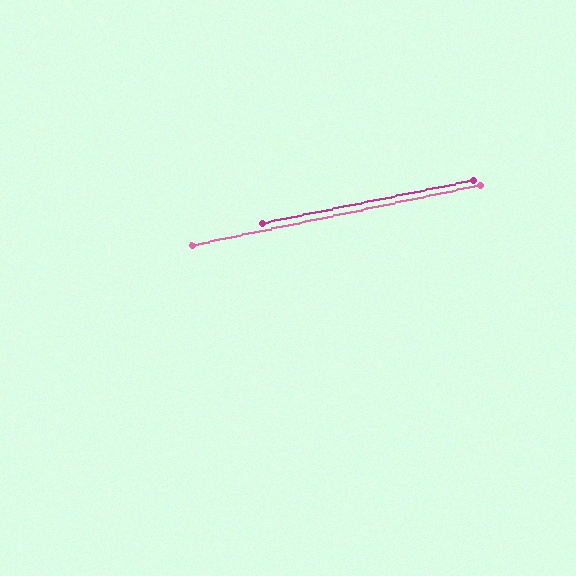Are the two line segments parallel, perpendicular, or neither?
Parallel — their directions differ by only 0.4°.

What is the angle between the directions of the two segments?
Approximately 0 degrees.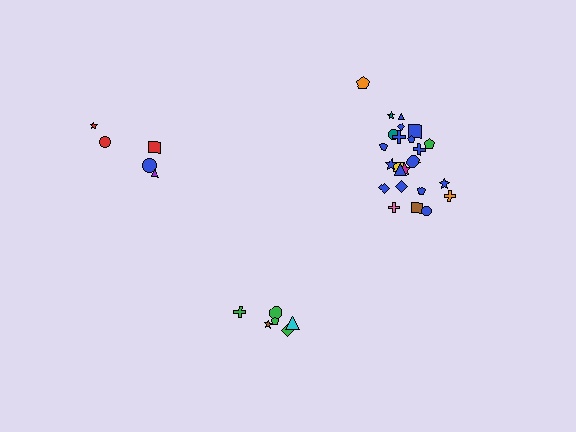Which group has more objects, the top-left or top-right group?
The top-right group.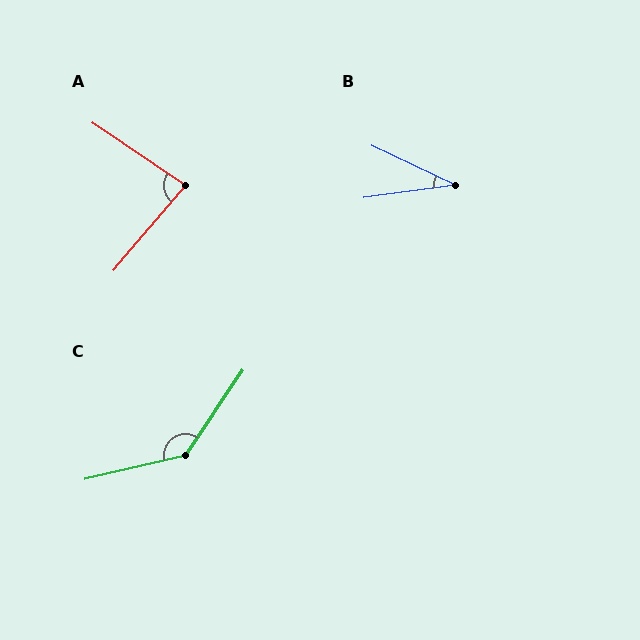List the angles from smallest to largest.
B (33°), A (84°), C (137°).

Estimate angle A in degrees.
Approximately 84 degrees.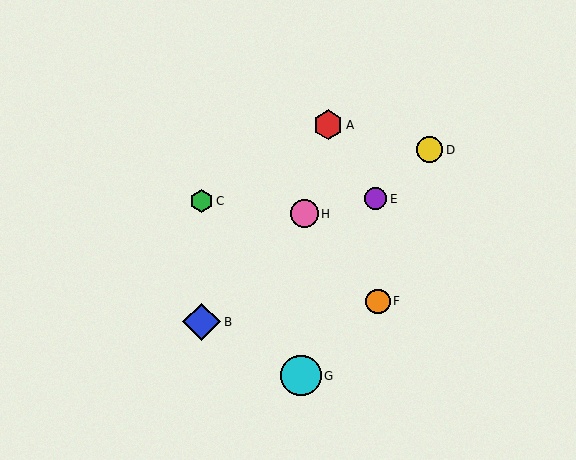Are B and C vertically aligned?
Yes, both are at x≈202.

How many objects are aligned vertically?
2 objects (B, C) are aligned vertically.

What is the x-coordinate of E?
Object E is at x≈376.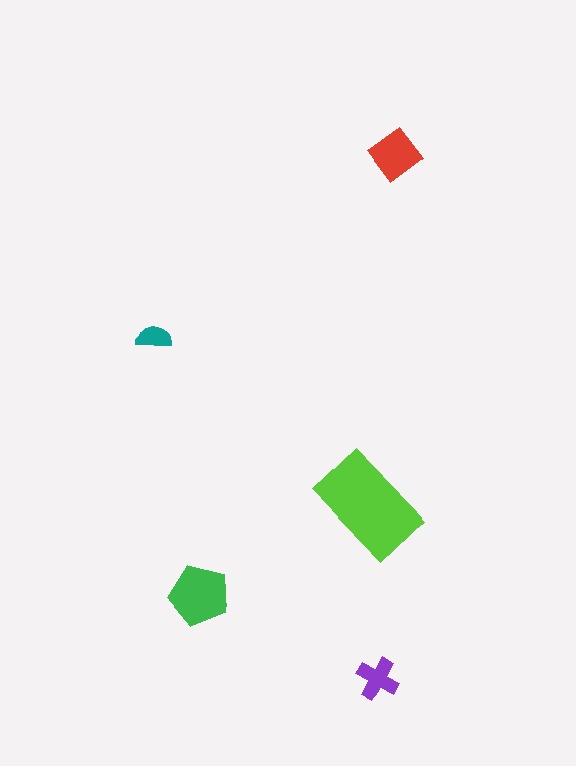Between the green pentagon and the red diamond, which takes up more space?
The green pentagon.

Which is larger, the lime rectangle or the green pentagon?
The lime rectangle.